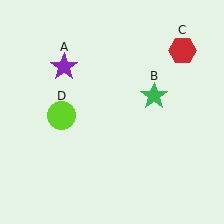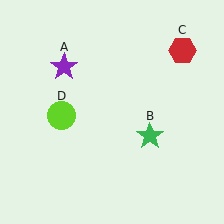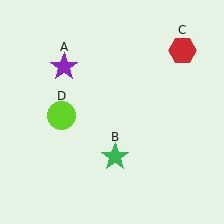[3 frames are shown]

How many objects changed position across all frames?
1 object changed position: green star (object B).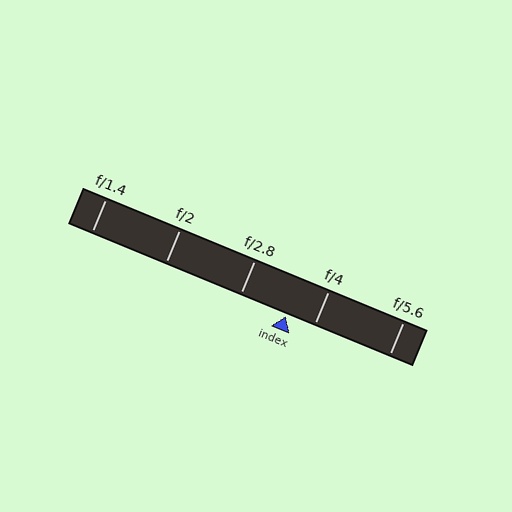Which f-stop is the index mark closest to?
The index mark is closest to f/4.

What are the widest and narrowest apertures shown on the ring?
The widest aperture shown is f/1.4 and the narrowest is f/5.6.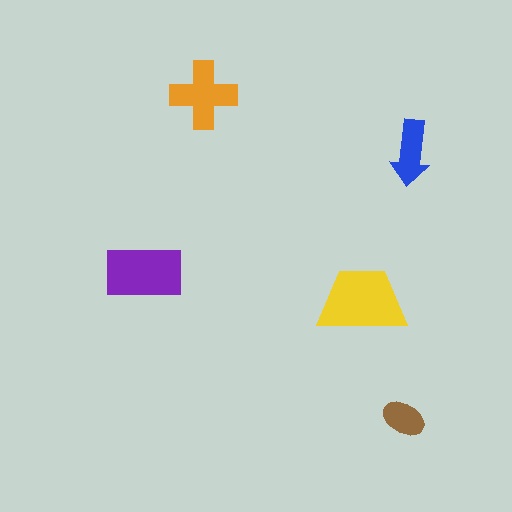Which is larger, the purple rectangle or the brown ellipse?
The purple rectangle.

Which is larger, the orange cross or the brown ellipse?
The orange cross.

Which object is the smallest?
The brown ellipse.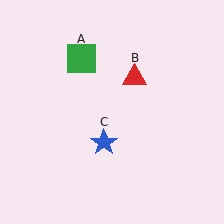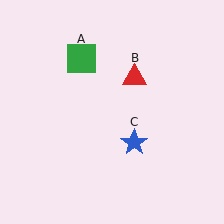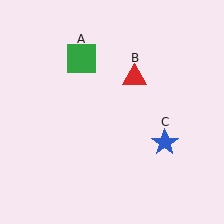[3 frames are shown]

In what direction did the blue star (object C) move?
The blue star (object C) moved right.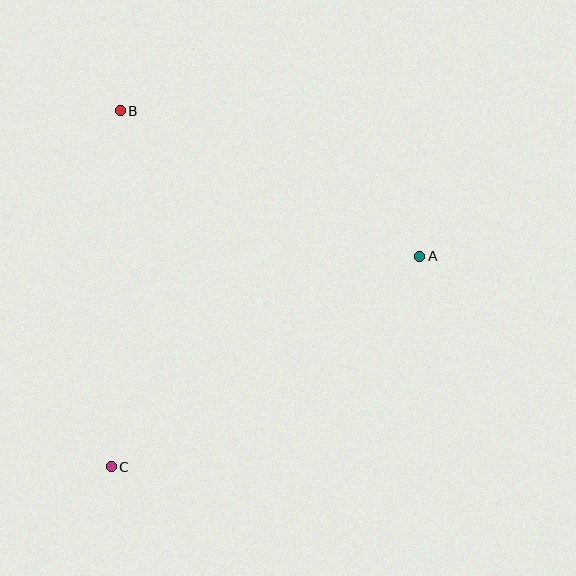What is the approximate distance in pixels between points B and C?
The distance between B and C is approximately 356 pixels.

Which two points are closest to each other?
Points A and B are closest to each other.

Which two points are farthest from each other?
Points A and C are farthest from each other.